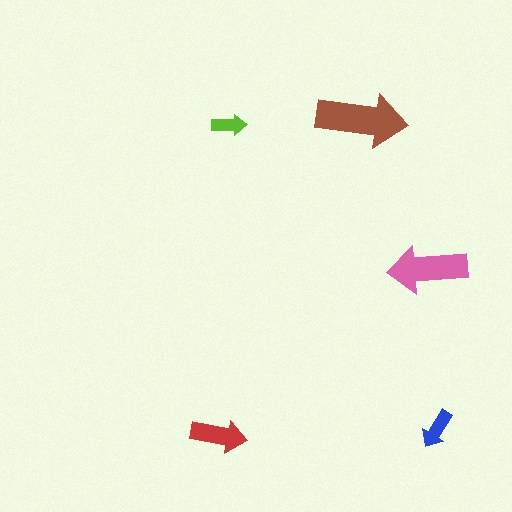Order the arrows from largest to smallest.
the brown one, the pink one, the red one, the blue one, the lime one.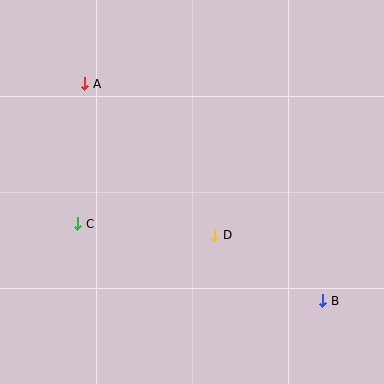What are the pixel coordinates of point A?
Point A is at (85, 84).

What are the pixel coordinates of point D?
Point D is at (215, 235).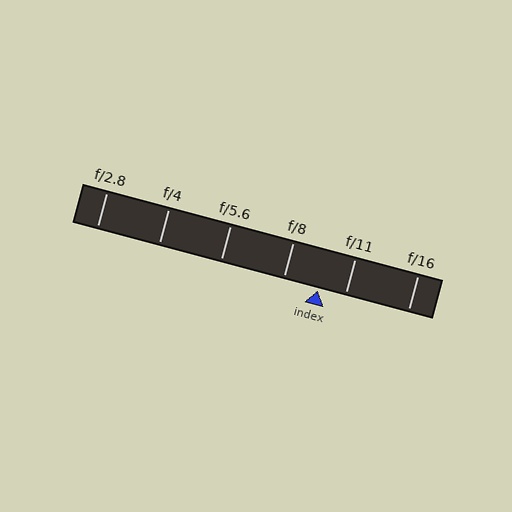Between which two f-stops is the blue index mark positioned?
The index mark is between f/8 and f/11.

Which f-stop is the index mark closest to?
The index mark is closest to f/11.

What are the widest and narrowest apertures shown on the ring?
The widest aperture shown is f/2.8 and the narrowest is f/16.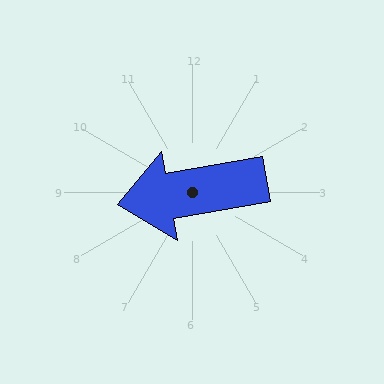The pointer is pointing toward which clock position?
Roughly 9 o'clock.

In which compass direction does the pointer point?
West.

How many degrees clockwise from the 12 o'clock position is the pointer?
Approximately 260 degrees.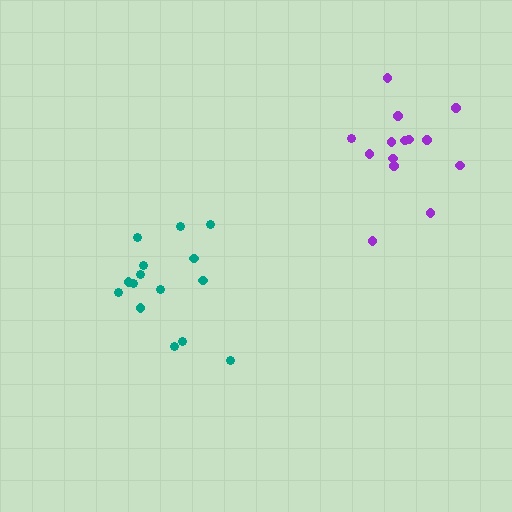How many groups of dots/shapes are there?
There are 2 groups.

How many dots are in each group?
Group 1: 14 dots, Group 2: 15 dots (29 total).